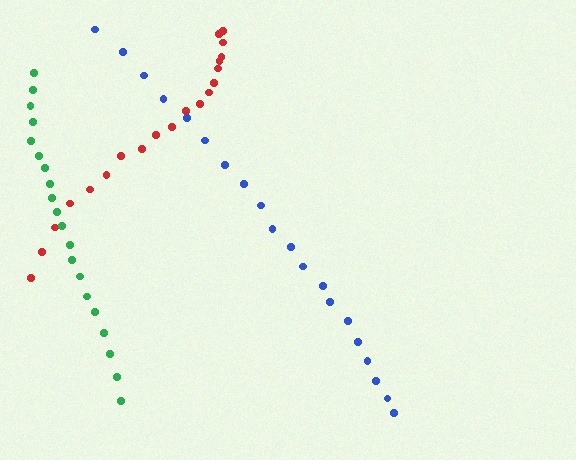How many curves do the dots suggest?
There are 3 distinct paths.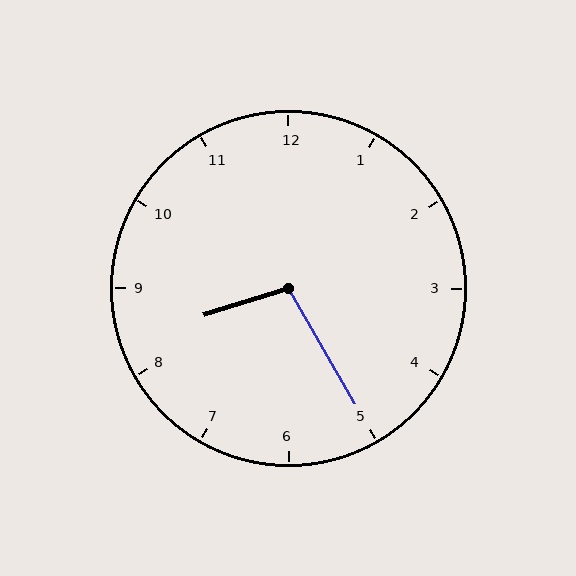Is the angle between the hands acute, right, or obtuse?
It is obtuse.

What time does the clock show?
8:25.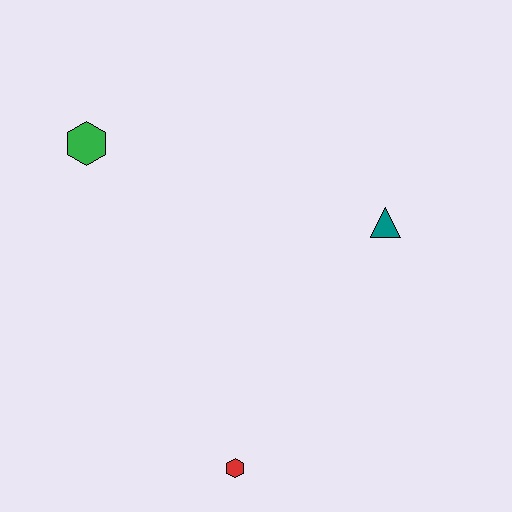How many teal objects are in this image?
There is 1 teal object.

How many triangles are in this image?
There is 1 triangle.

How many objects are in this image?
There are 3 objects.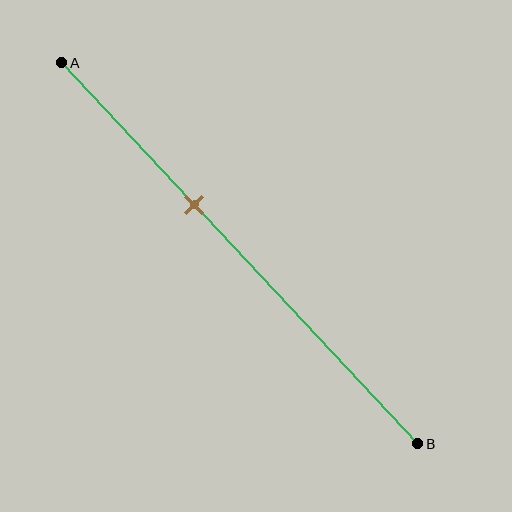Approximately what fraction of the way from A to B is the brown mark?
The brown mark is approximately 35% of the way from A to B.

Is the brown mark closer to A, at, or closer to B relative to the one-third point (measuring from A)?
The brown mark is closer to point B than the one-third point of segment AB.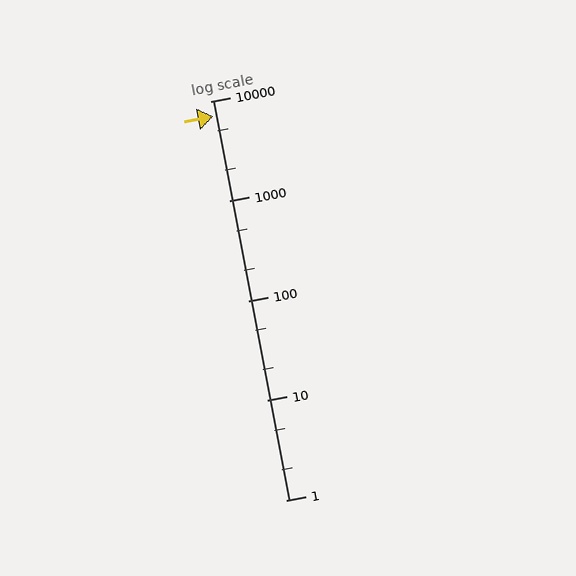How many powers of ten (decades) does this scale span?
The scale spans 4 decades, from 1 to 10000.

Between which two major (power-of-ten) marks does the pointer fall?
The pointer is between 1000 and 10000.